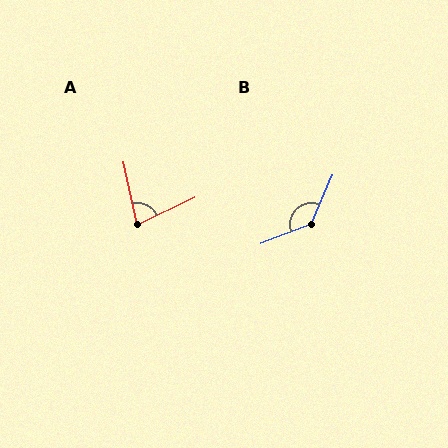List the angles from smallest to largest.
A (77°), B (135°).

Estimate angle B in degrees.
Approximately 135 degrees.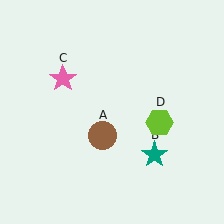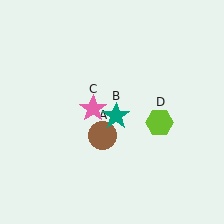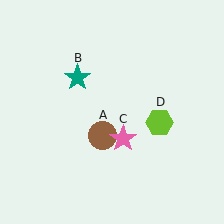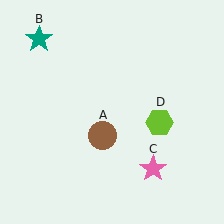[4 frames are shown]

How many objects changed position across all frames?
2 objects changed position: teal star (object B), pink star (object C).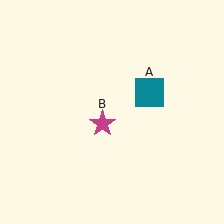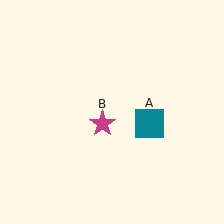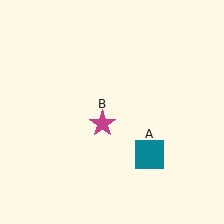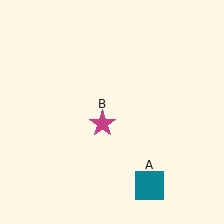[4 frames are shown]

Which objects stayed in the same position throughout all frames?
Magenta star (object B) remained stationary.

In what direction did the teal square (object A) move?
The teal square (object A) moved down.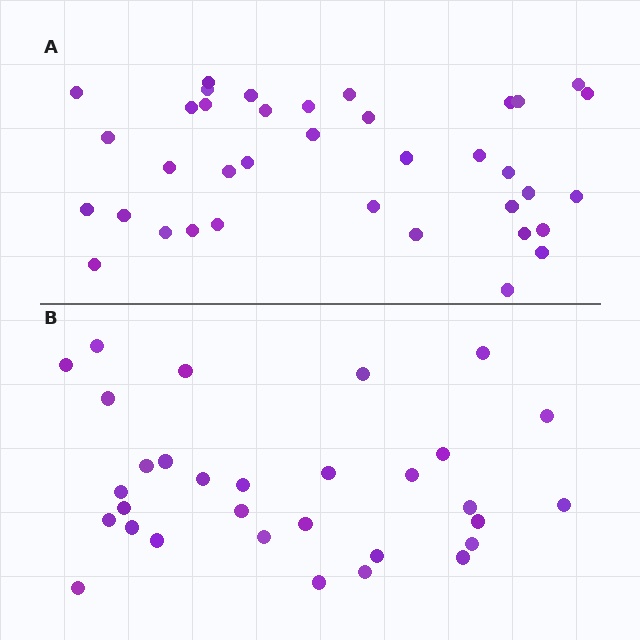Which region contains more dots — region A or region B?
Region A (the top region) has more dots.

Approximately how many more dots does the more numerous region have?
Region A has about 6 more dots than region B.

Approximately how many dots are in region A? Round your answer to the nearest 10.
About 40 dots. (The exact count is 37, which rounds to 40.)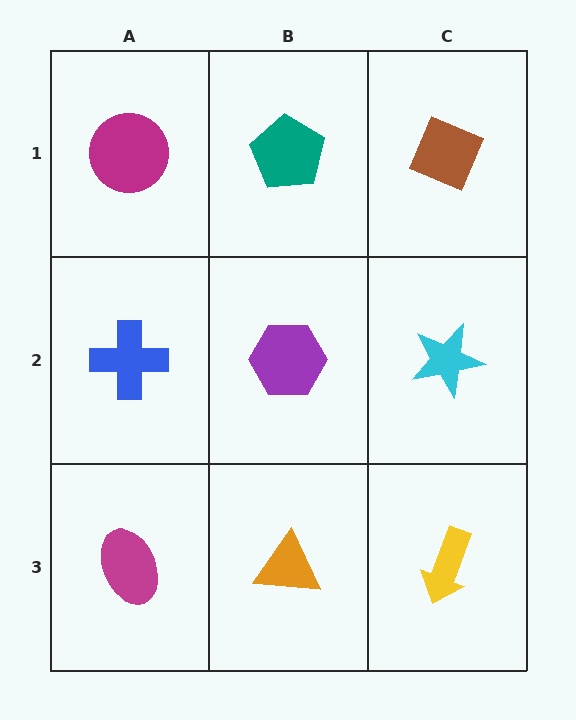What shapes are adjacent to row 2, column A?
A magenta circle (row 1, column A), a magenta ellipse (row 3, column A), a purple hexagon (row 2, column B).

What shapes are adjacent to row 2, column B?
A teal pentagon (row 1, column B), an orange triangle (row 3, column B), a blue cross (row 2, column A), a cyan star (row 2, column C).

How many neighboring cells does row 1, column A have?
2.